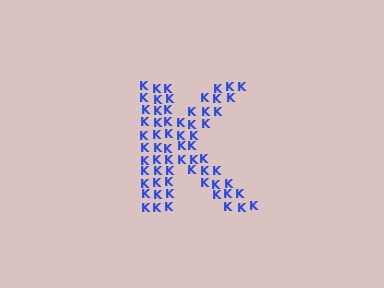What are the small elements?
The small elements are letter K's.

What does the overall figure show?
The overall figure shows the letter K.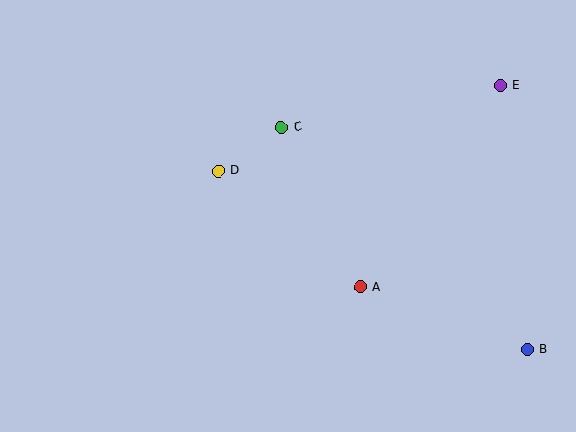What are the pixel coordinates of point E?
Point E is at (500, 86).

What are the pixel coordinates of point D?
Point D is at (219, 171).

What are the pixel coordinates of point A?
Point A is at (360, 287).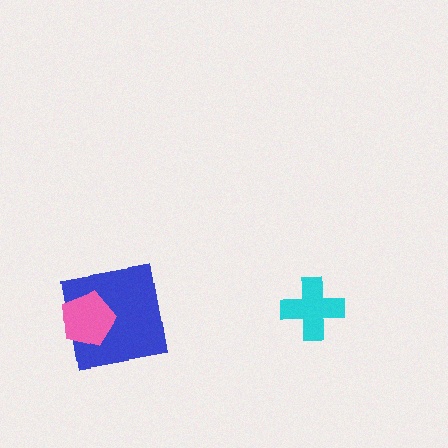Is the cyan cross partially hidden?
No, no other shape covers it.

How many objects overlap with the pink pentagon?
1 object overlaps with the pink pentagon.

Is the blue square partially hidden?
Yes, it is partially covered by another shape.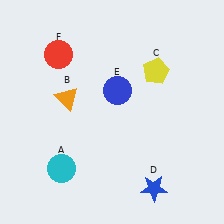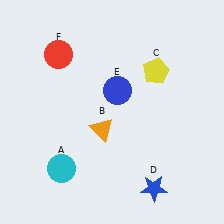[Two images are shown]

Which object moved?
The orange triangle (B) moved right.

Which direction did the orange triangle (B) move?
The orange triangle (B) moved right.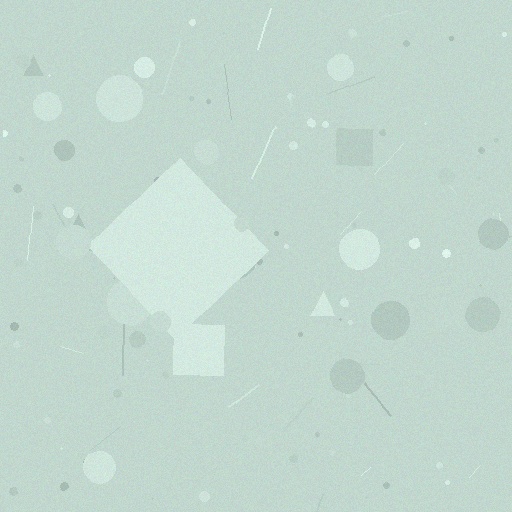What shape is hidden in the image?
A diamond is hidden in the image.